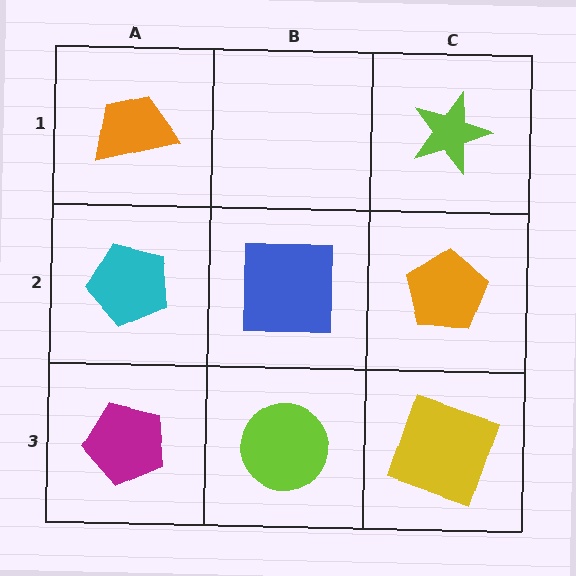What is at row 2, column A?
A cyan pentagon.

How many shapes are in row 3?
3 shapes.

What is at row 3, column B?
A lime circle.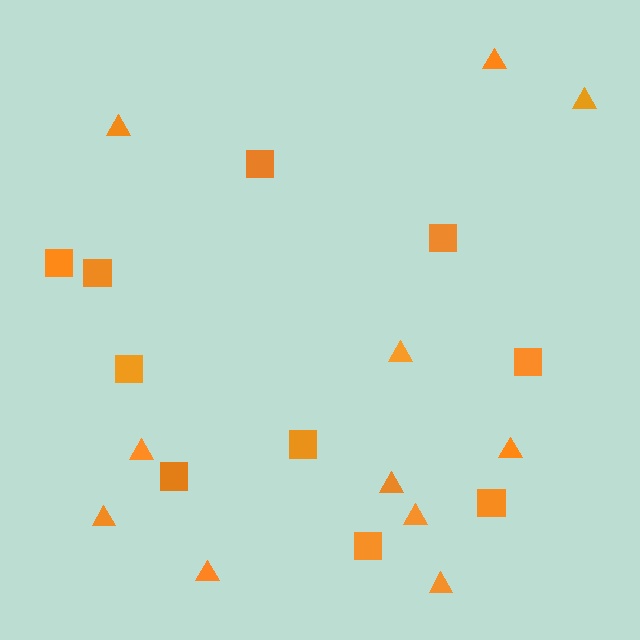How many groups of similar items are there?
There are 2 groups: one group of triangles (11) and one group of squares (10).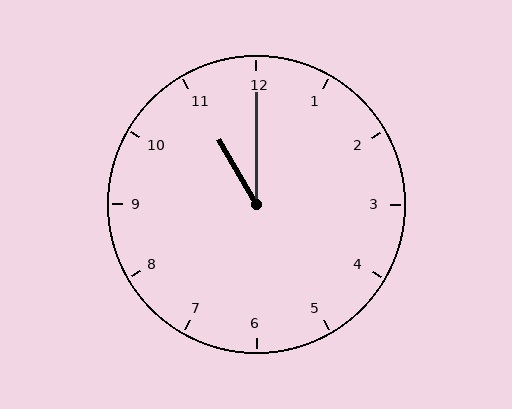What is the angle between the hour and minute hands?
Approximately 30 degrees.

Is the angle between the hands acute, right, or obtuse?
It is acute.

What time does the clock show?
11:00.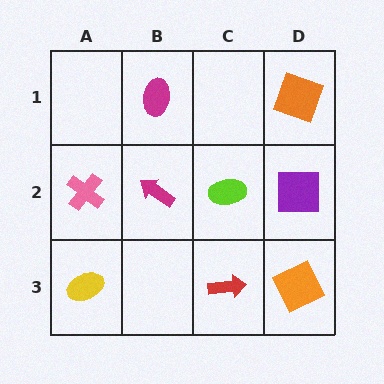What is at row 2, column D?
A purple square.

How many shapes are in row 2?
4 shapes.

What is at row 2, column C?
A lime ellipse.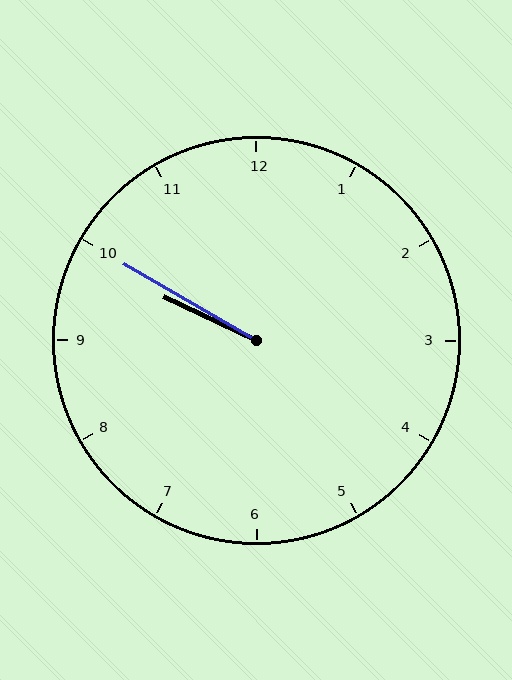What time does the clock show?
9:50.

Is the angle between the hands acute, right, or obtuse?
It is acute.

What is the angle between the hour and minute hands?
Approximately 5 degrees.